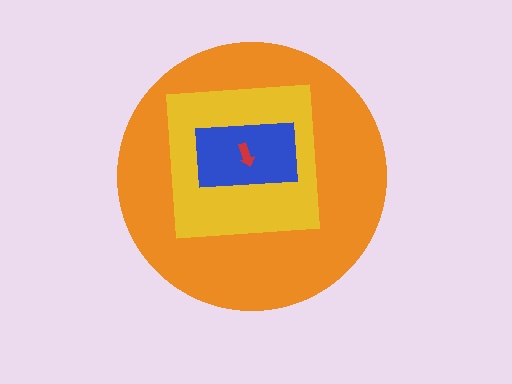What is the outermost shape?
The orange circle.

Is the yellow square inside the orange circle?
Yes.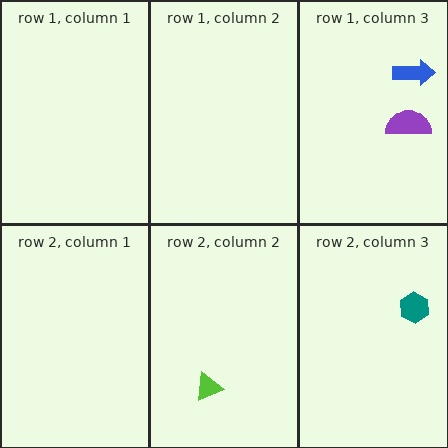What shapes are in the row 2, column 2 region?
The lime triangle.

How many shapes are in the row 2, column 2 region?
1.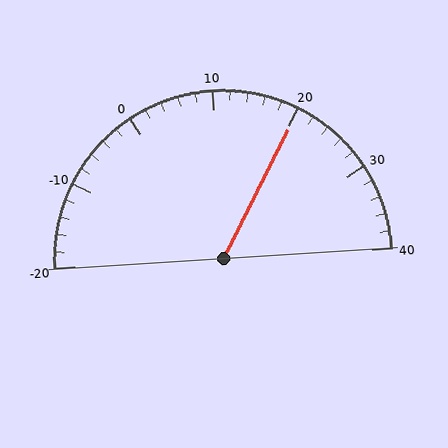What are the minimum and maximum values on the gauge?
The gauge ranges from -20 to 40.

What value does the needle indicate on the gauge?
The needle indicates approximately 20.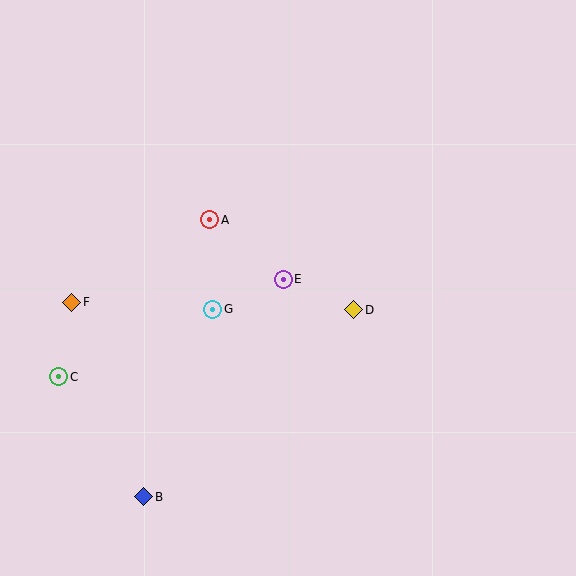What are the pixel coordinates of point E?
Point E is at (283, 279).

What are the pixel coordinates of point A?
Point A is at (210, 220).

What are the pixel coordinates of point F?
Point F is at (72, 302).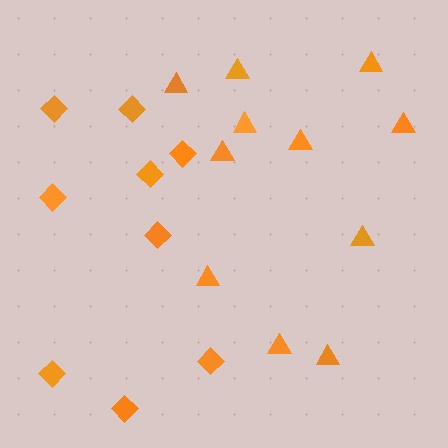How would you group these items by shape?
There are 2 groups: one group of triangles (11) and one group of diamonds (9).